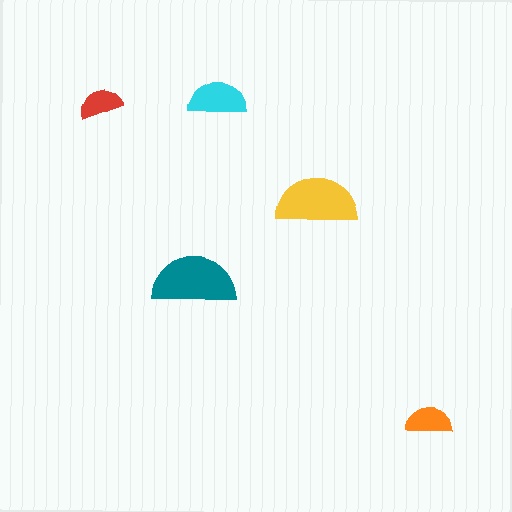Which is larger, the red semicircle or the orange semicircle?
The orange one.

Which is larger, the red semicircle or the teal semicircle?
The teal one.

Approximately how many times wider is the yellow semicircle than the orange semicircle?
About 2 times wider.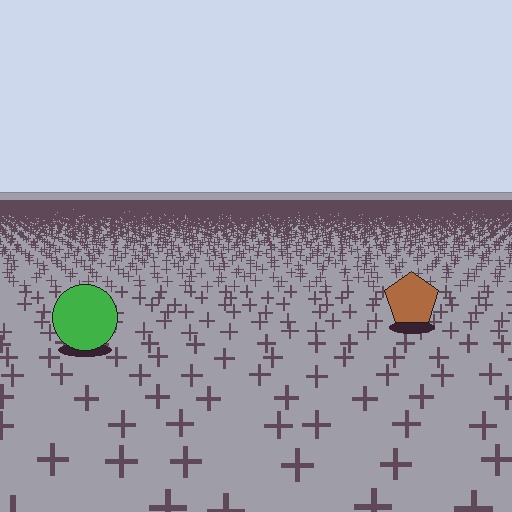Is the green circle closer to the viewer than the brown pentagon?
Yes. The green circle is closer — you can tell from the texture gradient: the ground texture is coarser near it.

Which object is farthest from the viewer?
The brown pentagon is farthest from the viewer. It appears smaller and the ground texture around it is denser.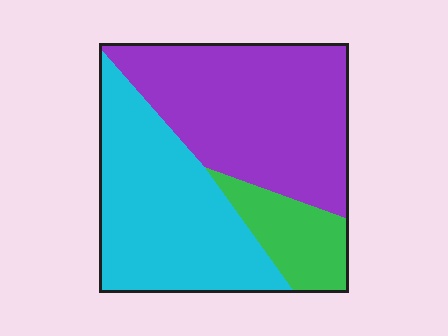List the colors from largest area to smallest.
From largest to smallest: purple, cyan, green.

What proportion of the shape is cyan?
Cyan takes up about two fifths (2/5) of the shape.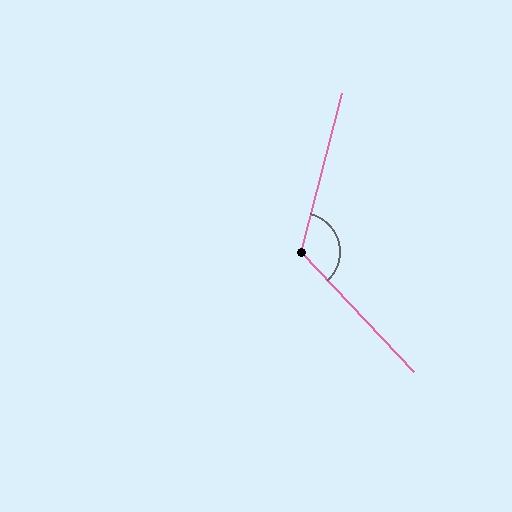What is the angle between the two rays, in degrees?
Approximately 122 degrees.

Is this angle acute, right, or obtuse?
It is obtuse.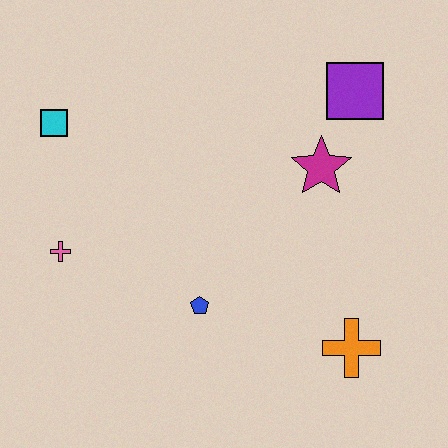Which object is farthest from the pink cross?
The purple square is farthest from the pink cross.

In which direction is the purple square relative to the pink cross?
The purple square is to the right of the pink cross.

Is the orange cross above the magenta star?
No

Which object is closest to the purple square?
The magenta star is closest to the purple square.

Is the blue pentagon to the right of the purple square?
No